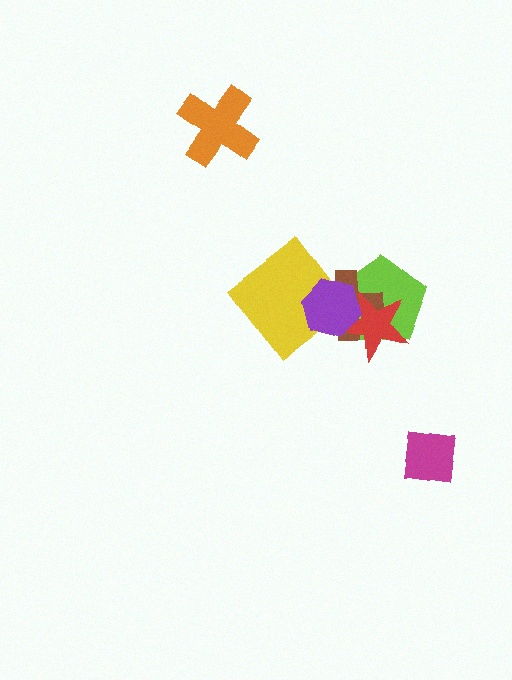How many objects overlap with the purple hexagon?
4 objects overlap with the purple hexagon.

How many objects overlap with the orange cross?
0 objects overlap with the orange cross.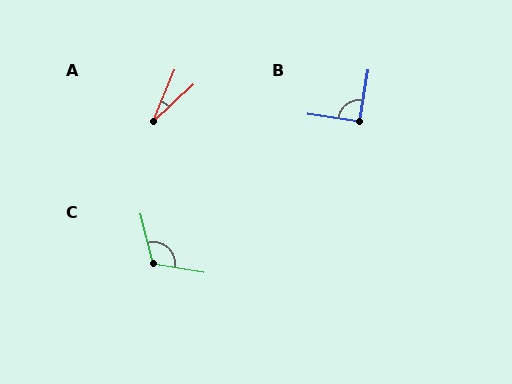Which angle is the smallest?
A, at approximately 25 degrees.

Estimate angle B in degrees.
Approximately 91 degrees.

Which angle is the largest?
C, at approximately 113 degrees.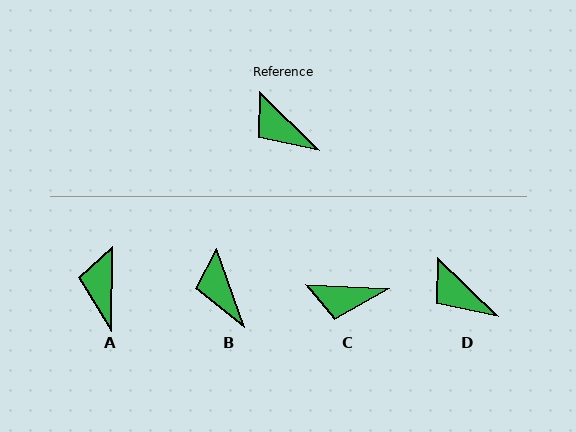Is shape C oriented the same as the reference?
No, it is off by about 42 degrees.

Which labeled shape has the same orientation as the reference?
D.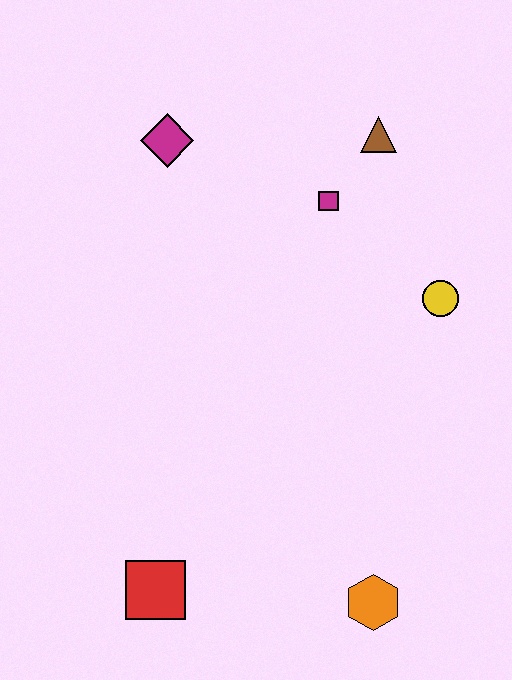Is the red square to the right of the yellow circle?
No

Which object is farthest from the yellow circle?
The red square is farthest from the yellow circle.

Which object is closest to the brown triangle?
The magenta square is closest to the brown triangle.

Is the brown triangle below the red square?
No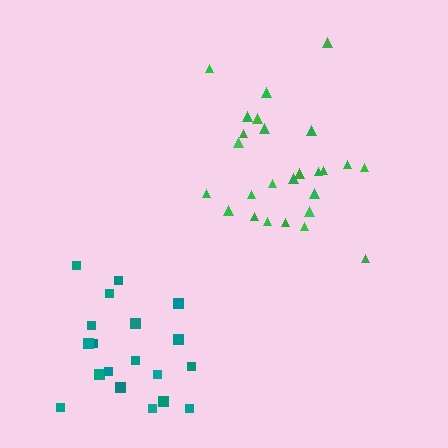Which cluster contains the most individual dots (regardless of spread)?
Green (26).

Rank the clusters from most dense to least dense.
green, teal.